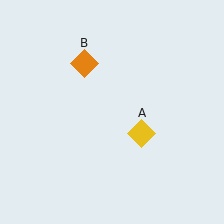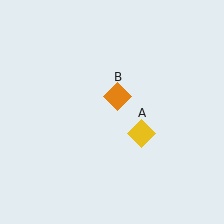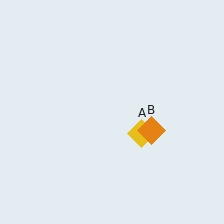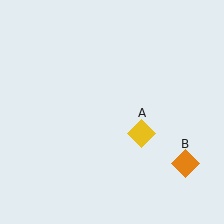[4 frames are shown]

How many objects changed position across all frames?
1 object changed position: orange diamond (object B).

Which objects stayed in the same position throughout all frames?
Yellow diamond (object A) remained stationary.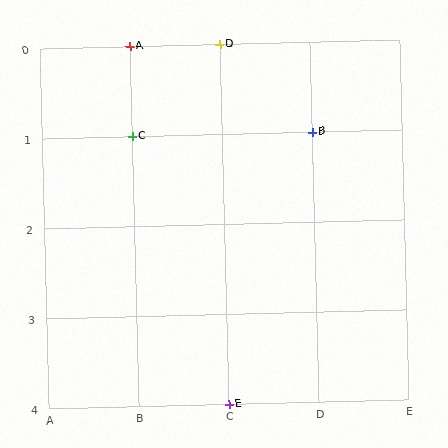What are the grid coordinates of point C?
Point C is at grid coordinates (B, 1).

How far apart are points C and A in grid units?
Points C and A are 1 row apart.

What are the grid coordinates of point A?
Point A is at grid coordinates (B, 0).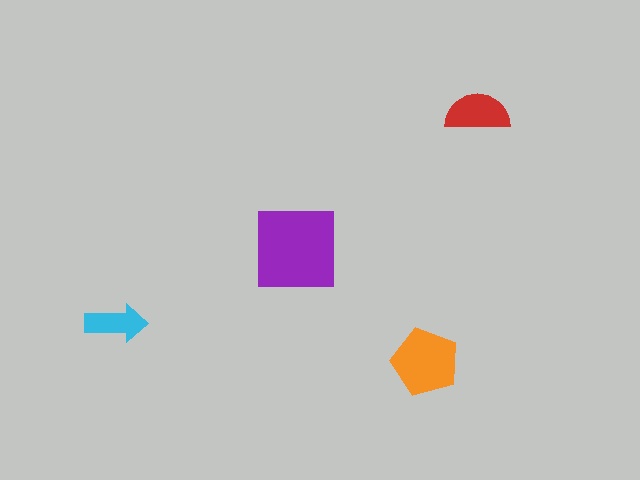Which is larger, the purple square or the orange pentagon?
The purple square.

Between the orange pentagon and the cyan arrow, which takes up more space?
The orange pentagon.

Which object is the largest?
The purple square.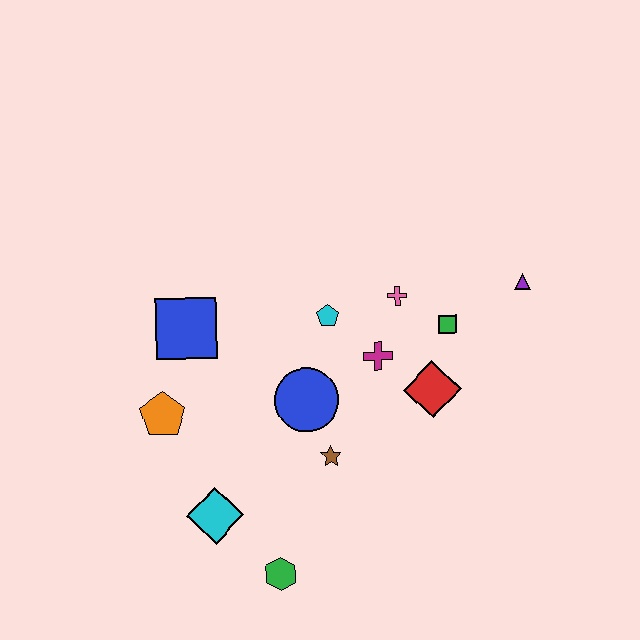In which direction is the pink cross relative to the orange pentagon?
The pink cross is to the right of the orange pentagon.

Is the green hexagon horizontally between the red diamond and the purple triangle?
No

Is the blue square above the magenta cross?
Yes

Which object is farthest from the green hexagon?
The purple triangle is farthest from the green hexagon.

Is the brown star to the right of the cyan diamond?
Yes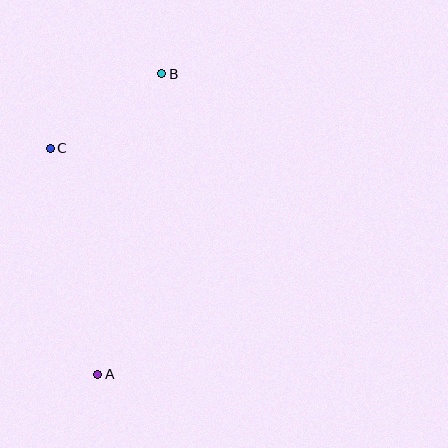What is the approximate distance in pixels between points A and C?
The distance between A and C is approximately 230 pixels.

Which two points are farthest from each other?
Points A and B are farthest from each other.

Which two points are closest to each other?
Points B and C are closest to each other.